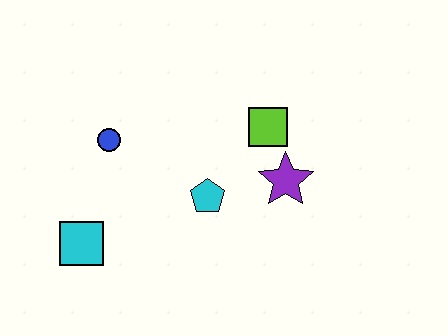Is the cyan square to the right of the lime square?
No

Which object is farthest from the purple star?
The cyan square is farthest from the purple star.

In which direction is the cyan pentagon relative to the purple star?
The cyan pentagon is to the left of the purple star.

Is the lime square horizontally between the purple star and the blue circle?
Yes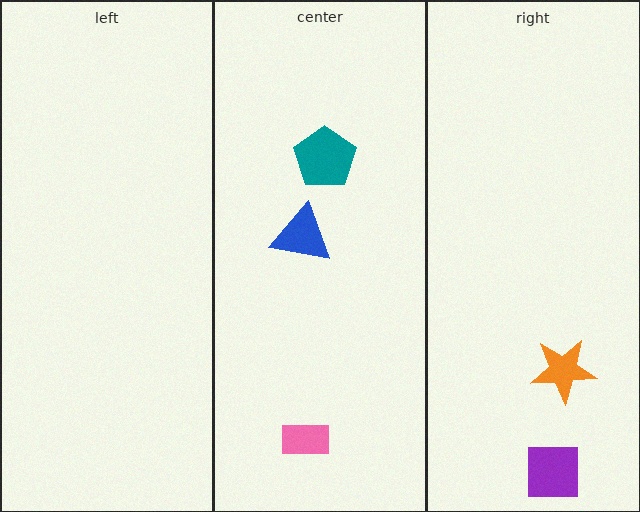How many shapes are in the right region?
2.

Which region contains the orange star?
The right region.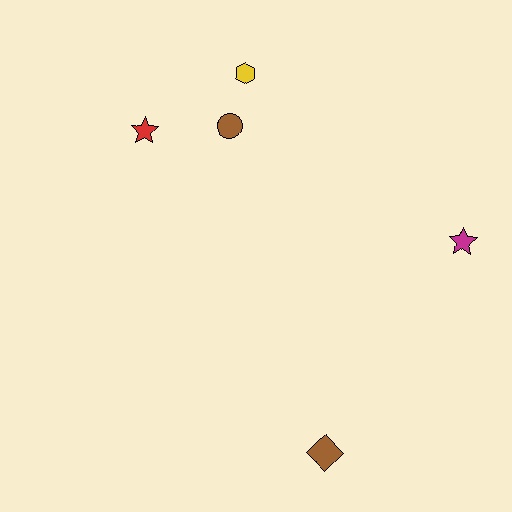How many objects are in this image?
There are 5 objects.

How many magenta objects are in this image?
There is 1 magenta object.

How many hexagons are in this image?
There is 1 hexagon.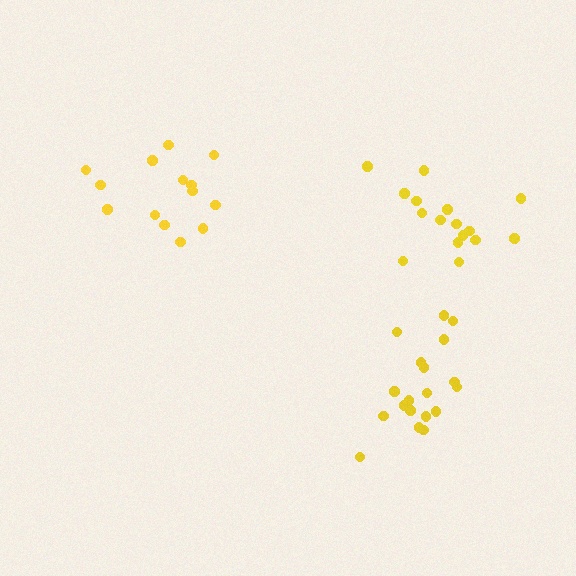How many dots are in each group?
Group 1: 16 dots, Group 2: 14 dots, Group 3: 19 dots (49 total).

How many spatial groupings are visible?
There are 3 spatial groupings.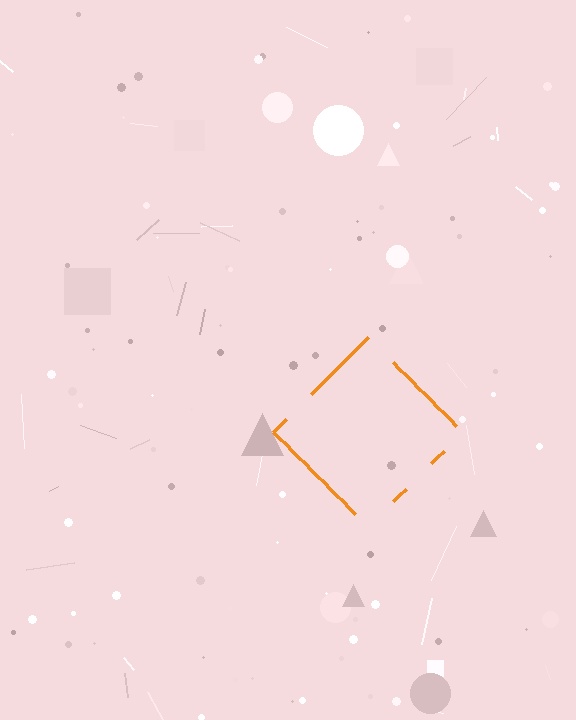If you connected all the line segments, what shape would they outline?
They would outline a diamond.